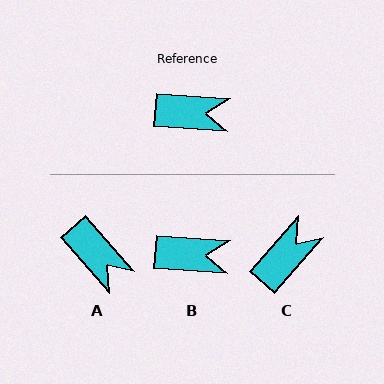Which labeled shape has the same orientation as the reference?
B.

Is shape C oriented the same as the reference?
No, it is off by about 53 degrees.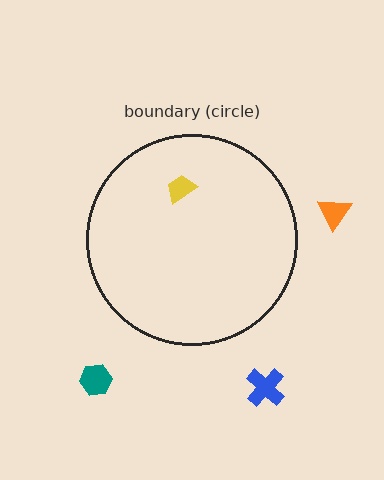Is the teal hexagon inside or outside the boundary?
Outside.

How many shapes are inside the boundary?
1 inside, 3 outside.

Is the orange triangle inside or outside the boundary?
Outside.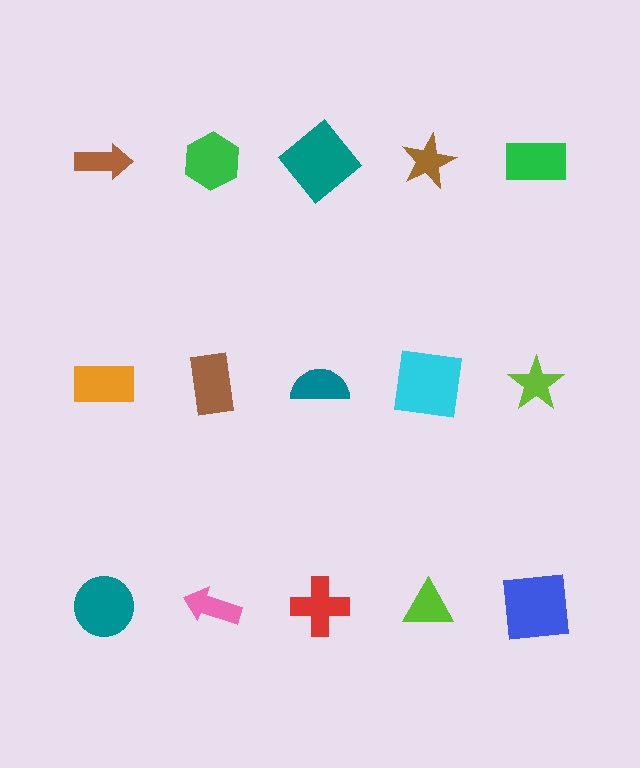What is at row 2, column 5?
A lime star.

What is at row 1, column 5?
A green rectangle.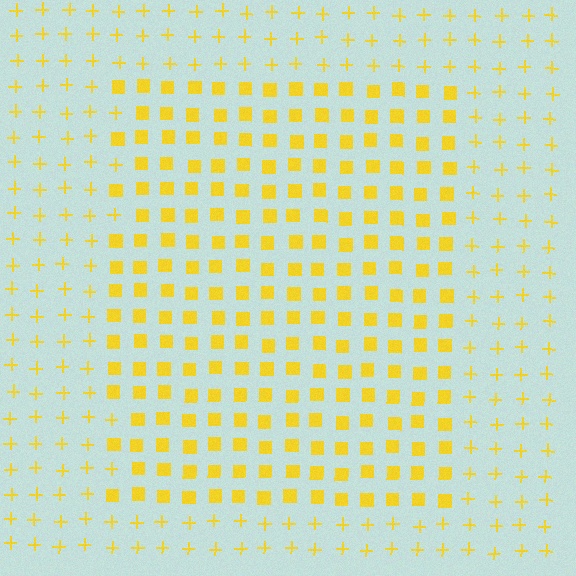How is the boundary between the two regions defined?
The boundary is defined by a change in element shape: squares inside vs. plus signs outside. All elements share the same color and spacing.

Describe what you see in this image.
The image is filled with small yellow elements arranged in a uniform grid. A rectangle-shaped region contains squares, while the surrounding area contains plus signs. The boundary is defined purely by the change in element shape.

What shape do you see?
I see a rectangle.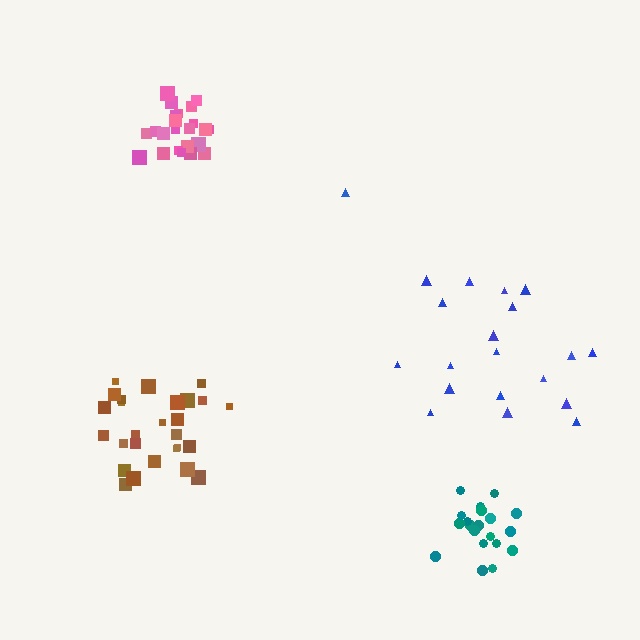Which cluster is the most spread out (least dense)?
Blue.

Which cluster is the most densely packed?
Teal.